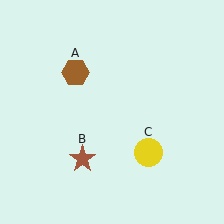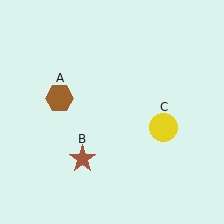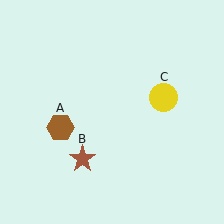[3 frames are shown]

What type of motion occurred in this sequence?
The brown hexagon (object A), yellow circle (object C) rotated counterclockwise around the center of the scene.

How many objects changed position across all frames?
2 objects changed position: brown hexagon (object A), yellow circle (object C).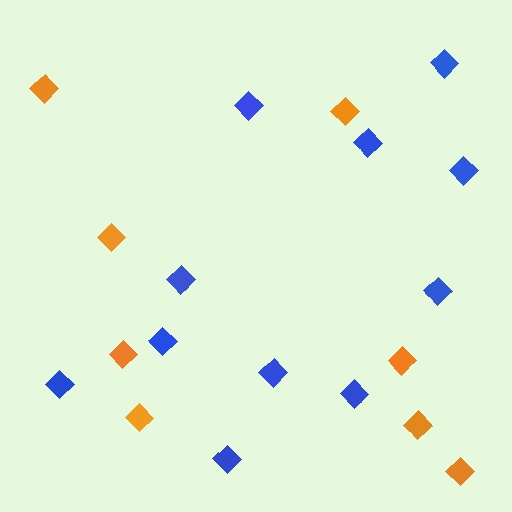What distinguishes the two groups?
There are 2 groups: one group of blue diamonds (11) and one group of orange diamonds (8).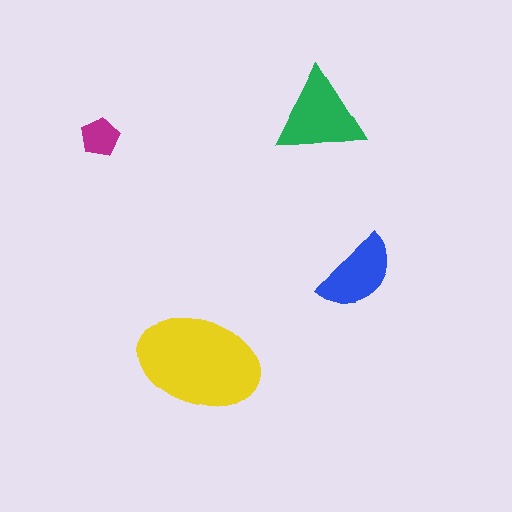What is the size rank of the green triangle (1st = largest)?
2nd.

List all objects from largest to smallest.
The yellow ellipse, the green triangle, the blue semicircle, the magenta pentagon.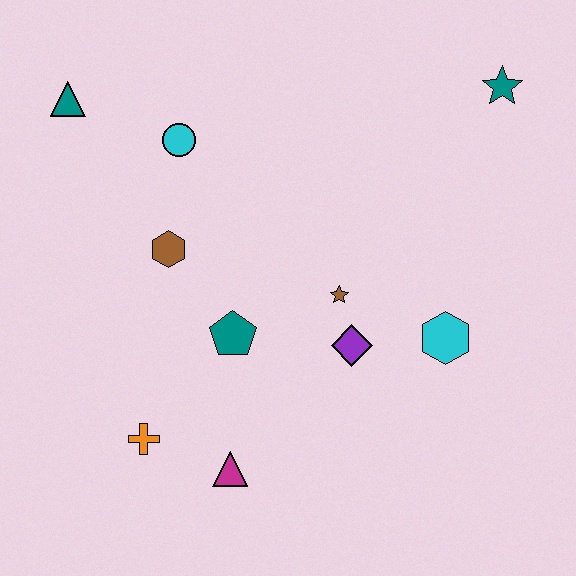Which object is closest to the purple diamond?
The brown star is closest to the purple diamond.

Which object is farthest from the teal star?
The orange cross is farthest from the teal star.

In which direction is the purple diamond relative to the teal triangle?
The purple diamond is to the right of the teal triangle.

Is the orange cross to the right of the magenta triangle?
No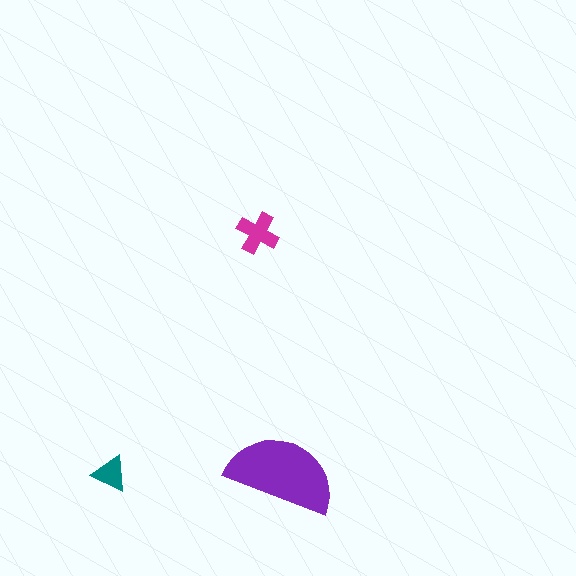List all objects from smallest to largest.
The teal triangle, the magenta cross, the purple semicircle.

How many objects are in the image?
There are 3 objects in the image.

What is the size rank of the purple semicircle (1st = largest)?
1st.